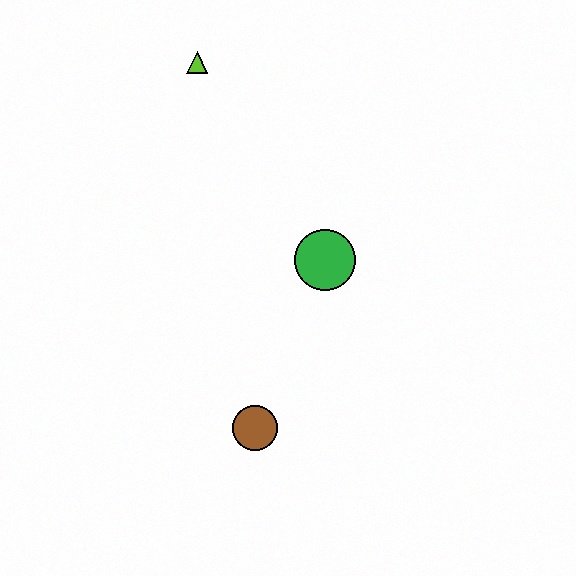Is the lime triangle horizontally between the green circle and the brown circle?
No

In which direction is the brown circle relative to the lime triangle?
The brown circle is below the lime triangle.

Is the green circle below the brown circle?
No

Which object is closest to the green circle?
The brown circle is closest to the green circle.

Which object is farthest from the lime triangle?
The brown circle is farthest from the lime triangle.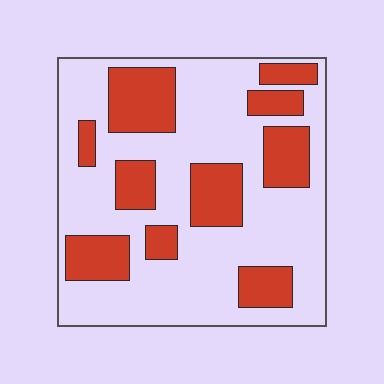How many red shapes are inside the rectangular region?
10.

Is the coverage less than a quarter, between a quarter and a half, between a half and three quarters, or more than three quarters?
Between a quarter and a half.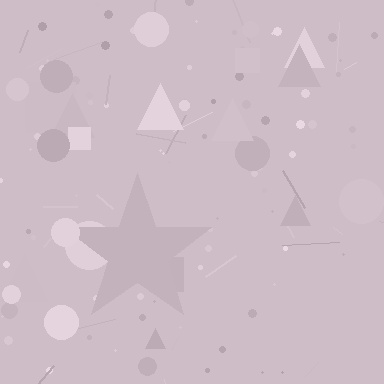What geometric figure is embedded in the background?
A star is embedded in the background.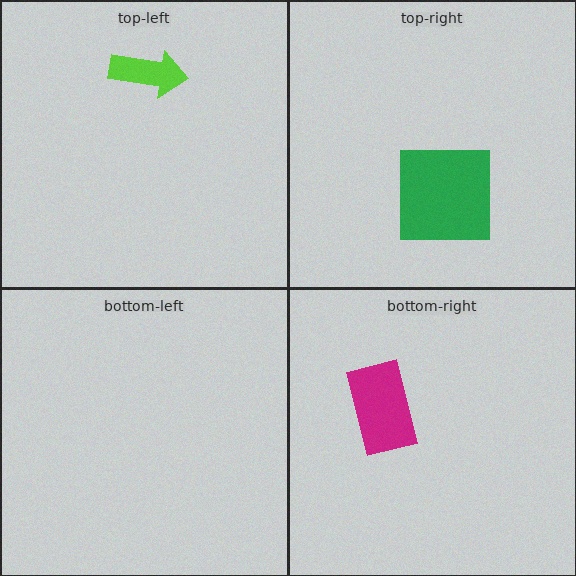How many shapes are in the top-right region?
1.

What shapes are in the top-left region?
The lime arrow.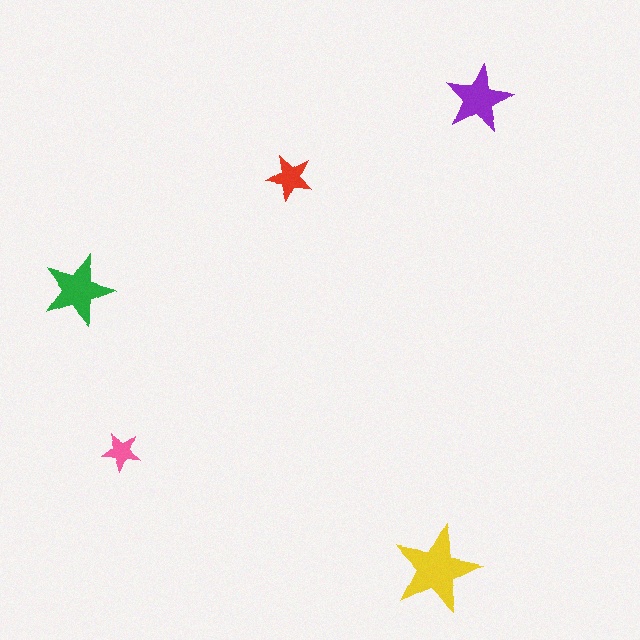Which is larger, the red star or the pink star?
The red one.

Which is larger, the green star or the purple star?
The green one.